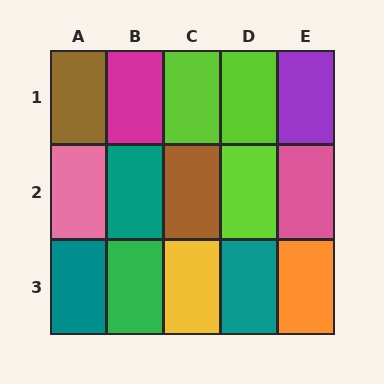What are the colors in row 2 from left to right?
Pink, teal, brown, lime, pink.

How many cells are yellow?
1 cell is yellow.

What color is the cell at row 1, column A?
Brown.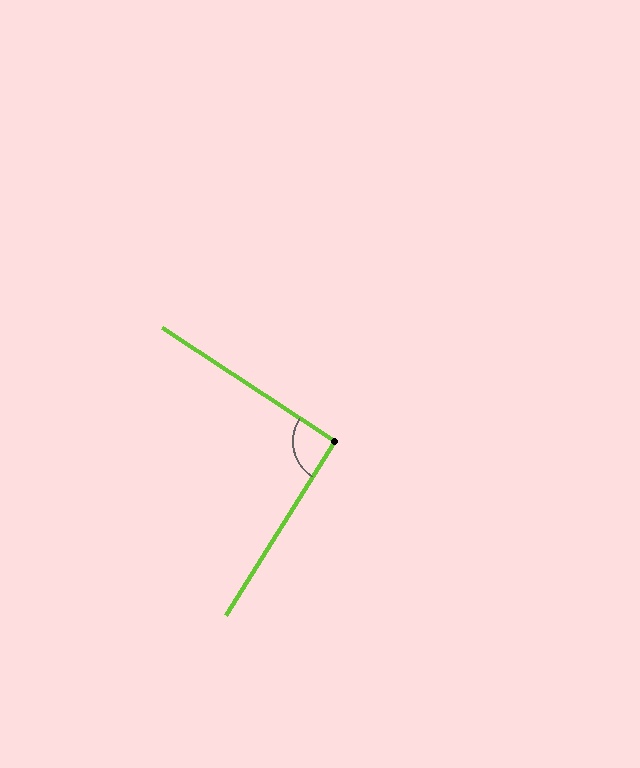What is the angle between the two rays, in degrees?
Approximately 91 degrees.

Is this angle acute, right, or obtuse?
It is approximately a right angle.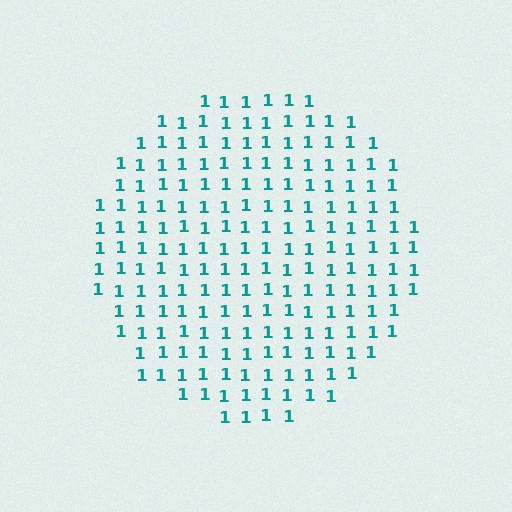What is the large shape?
The large shape is a circle.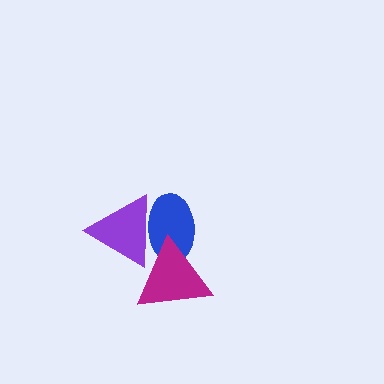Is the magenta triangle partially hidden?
Yes, it is partially covered by another shape.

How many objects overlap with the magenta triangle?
2 objects overlap with the magenta triangle.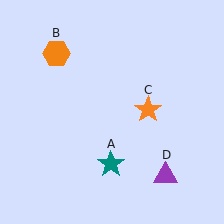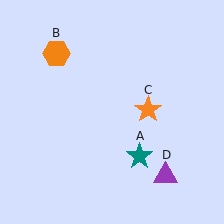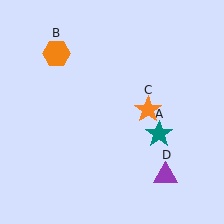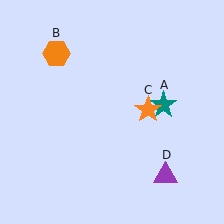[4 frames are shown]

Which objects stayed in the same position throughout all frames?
Orange hexagon (object B) and orange star (object C) and purple triangle (object D) remained stationary.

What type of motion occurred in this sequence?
The teal star (object A) rotated counterclockwise around the center of the scene.